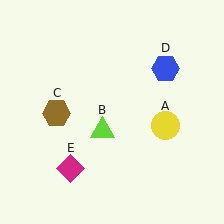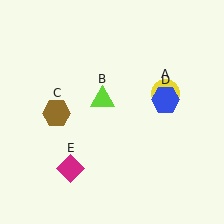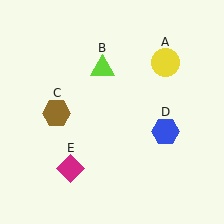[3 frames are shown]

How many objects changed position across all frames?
3 objects changed position: yellow circle (object A), lime triangle (object B), blue hexagon (object D).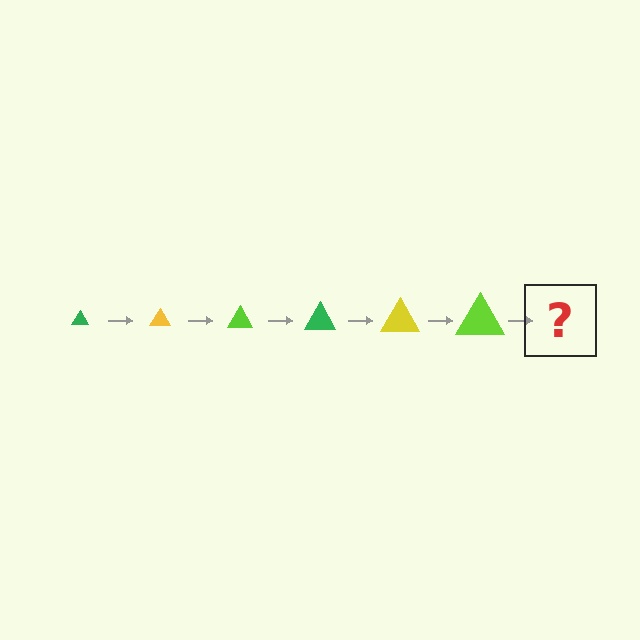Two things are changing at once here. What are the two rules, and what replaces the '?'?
The two rules are that the triangle grows larger each step and the color cycles through green, yellow, and lime. The '?' should be a green triangle, larger than the previous one.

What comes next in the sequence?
The next element should be a green triangle, larger than the previous one.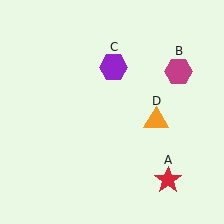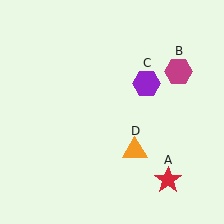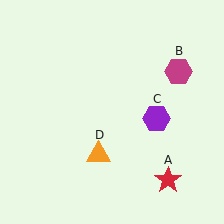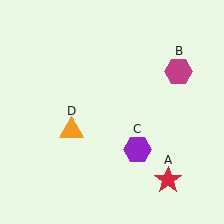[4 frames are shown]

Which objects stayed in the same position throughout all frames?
Red star (object A) and magenta hexagon (object B) remained stationary.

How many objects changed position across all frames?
2 objects changed position: purple hexagon (object C), orange triangle (object D).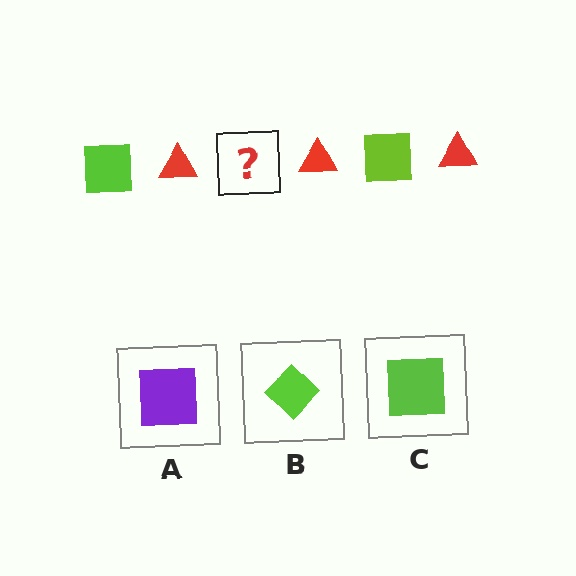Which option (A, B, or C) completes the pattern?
C.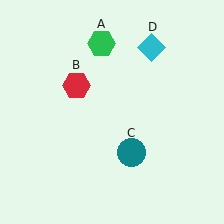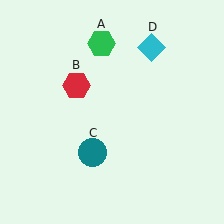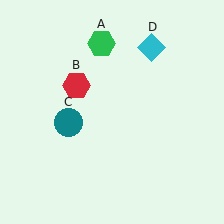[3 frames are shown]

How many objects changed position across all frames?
1 object changed position: teal circle (object C).